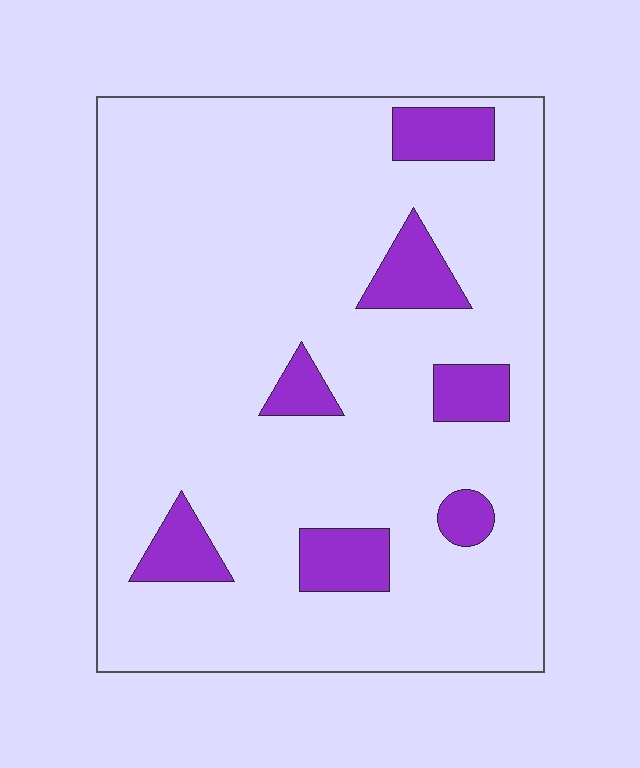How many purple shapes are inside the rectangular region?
7.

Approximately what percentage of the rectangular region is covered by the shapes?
Approximately 15%.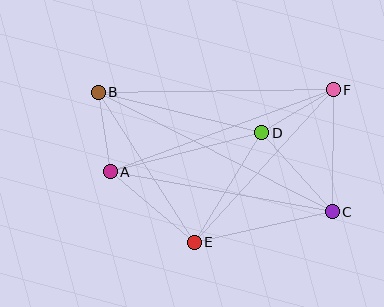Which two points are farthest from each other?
Points B and C are farthest from each other.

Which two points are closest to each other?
Points A and B are closest to each other.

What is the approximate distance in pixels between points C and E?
The distance between C and E is approximately 142 pixels.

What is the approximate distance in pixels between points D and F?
The distance between D and F is approximately 83 pixels.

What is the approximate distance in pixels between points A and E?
The distance between A and E is approximately 110 pixels.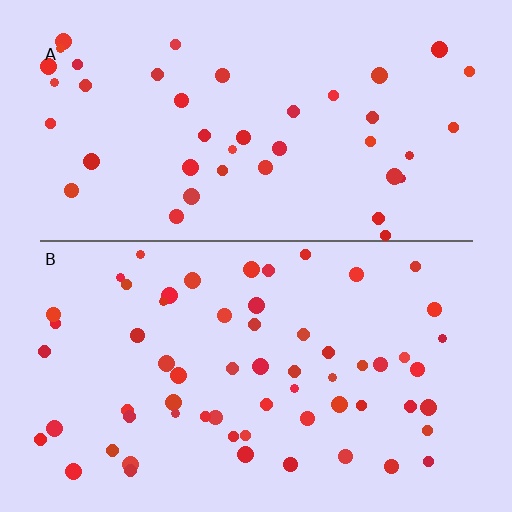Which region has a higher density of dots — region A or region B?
B (the bottom).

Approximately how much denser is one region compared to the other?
Approximately 1.5× — region B over region A.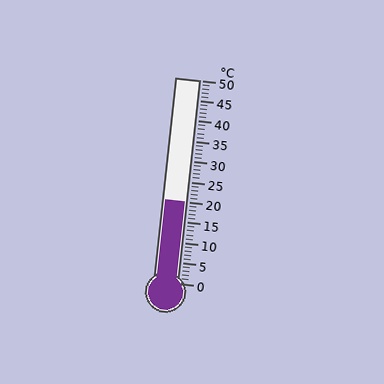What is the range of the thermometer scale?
The thermometer scale ranges from 0°C to 50°C.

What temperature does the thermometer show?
The thermometer shows approximately 20°C.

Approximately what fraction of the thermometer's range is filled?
The thermometer is filled to approximately 40% of its range.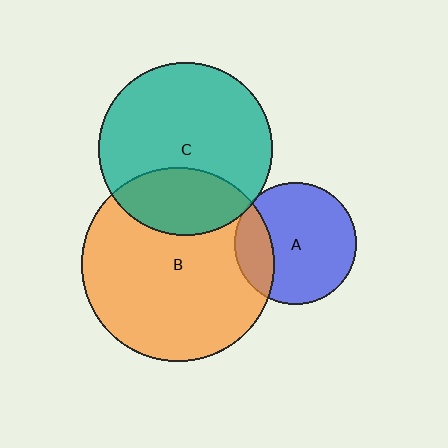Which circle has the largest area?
Circle B (orange).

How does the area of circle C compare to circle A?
Approximately 2.0 times.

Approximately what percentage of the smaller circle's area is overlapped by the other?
Approximately 20%.